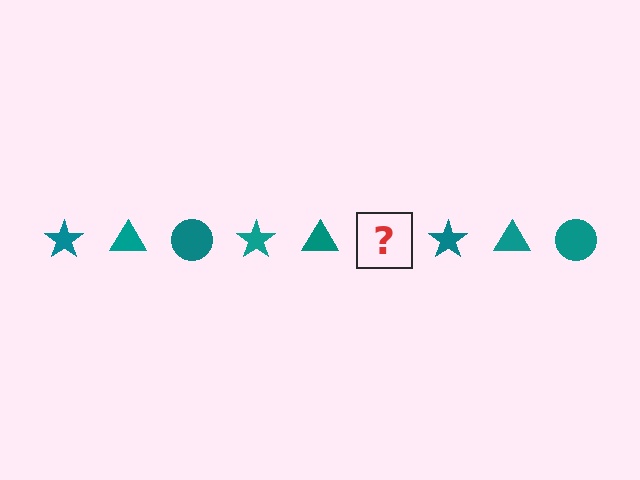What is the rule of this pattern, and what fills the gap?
The rule is that the pattern cycles through star, triangle, circle shapes in teal. The gap should be filled with a teal circle.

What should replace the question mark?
The question mark should be replaced with a teal circle.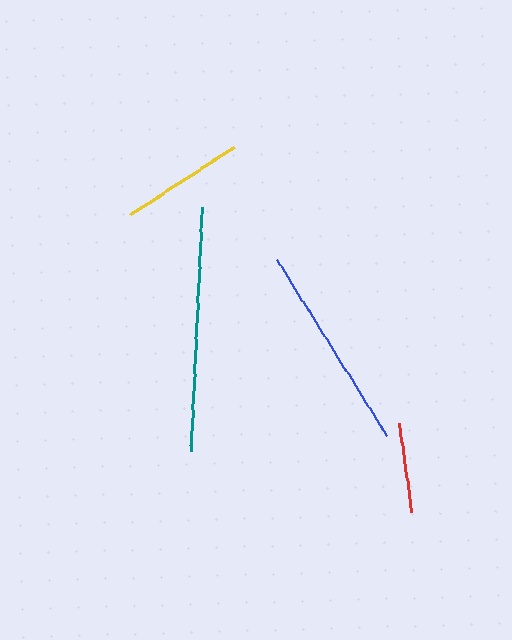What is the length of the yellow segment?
The yellow segment is approximately 124 pixels long.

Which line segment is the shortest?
The red line is the shortest at approximately 89 pixels.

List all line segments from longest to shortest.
From longest to shortest: teal, blue, yellow, red.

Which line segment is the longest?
The teal line is the longest at approximately 243 pixels.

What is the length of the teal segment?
The teal segment is approximately 243 pixels long.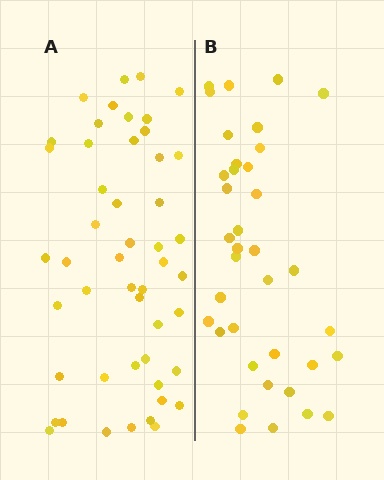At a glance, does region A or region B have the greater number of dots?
Region A (the left region) has more dots.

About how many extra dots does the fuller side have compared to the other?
Region A has roughly 12 or so more dots than region B.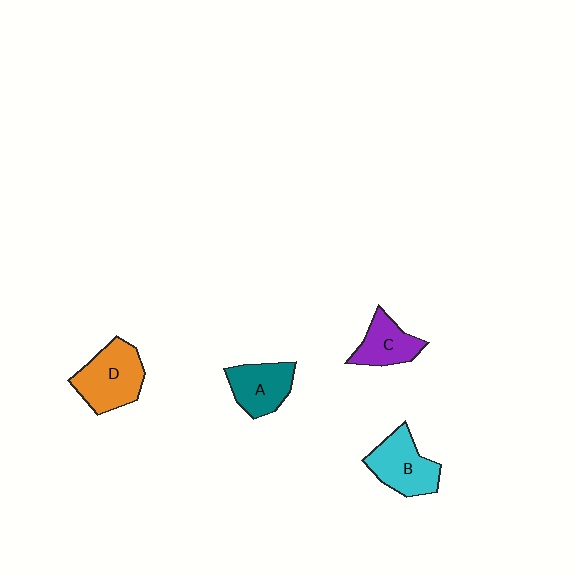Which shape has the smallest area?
Shape C (purple).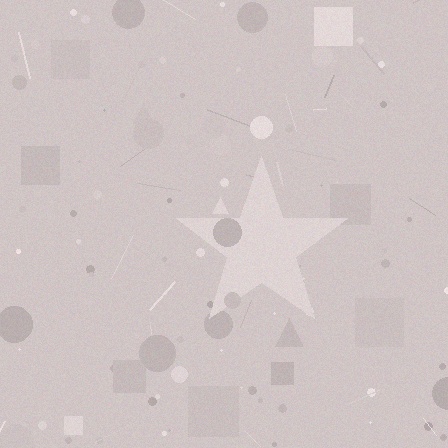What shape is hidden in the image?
A star is hidden in the image.